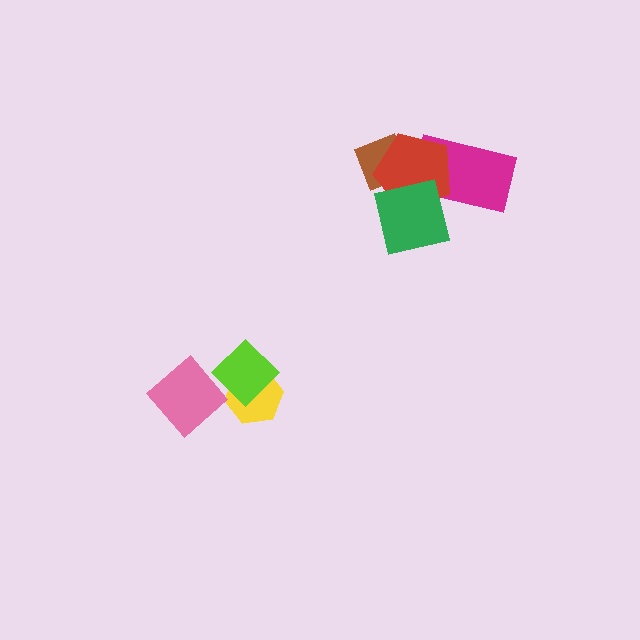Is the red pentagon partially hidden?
Yes, it is partially covered by another shape.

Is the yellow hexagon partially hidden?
Yes, it is partially covered by another shape.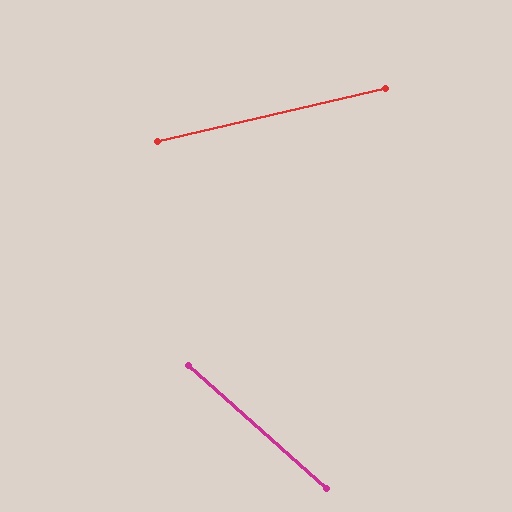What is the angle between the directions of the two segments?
Approximately 55 degrees.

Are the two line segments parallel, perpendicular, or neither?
Neither parallel nor perpendicular — they differ by about 55°.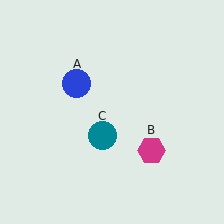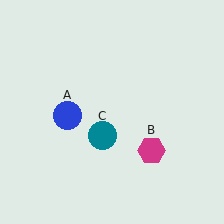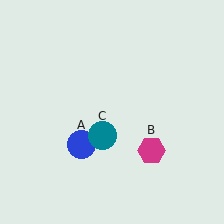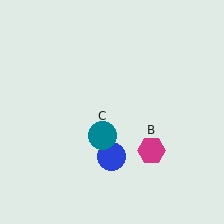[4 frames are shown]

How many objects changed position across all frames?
1 object changed position: blue circle (object A).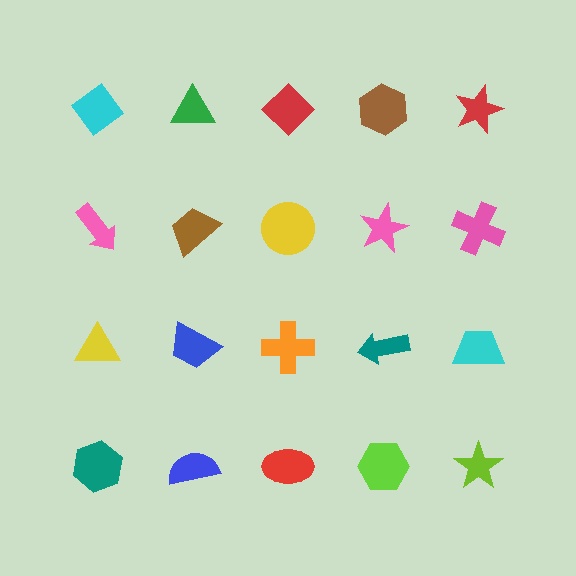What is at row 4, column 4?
A lime hexagon.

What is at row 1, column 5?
A red star.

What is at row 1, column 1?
A cyan diamond.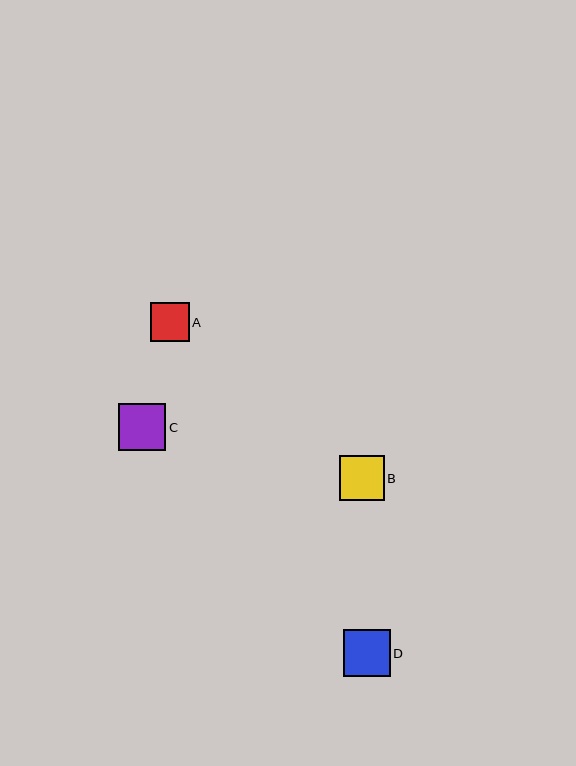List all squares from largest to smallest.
From largest to smallest: C, D, B, A.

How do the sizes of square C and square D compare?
Square C and square D are approximately the same size.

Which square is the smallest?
Square A is the smallest with a size of approximately 38 pixels.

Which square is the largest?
Square C is the largest with a size of approximately 47 pixels.